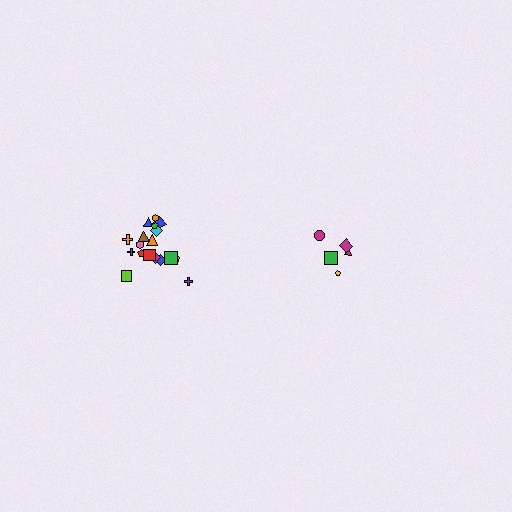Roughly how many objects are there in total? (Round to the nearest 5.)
Roughly 25 objects in total.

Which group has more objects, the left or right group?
The left group.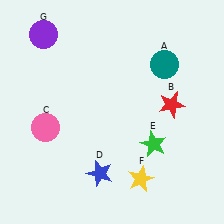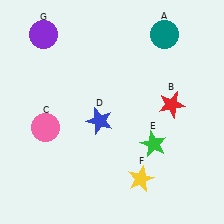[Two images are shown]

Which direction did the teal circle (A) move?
The teal circle (A) moved up.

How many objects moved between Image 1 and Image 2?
2 objects moved between the two images.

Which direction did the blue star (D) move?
The blue star (D) moved up.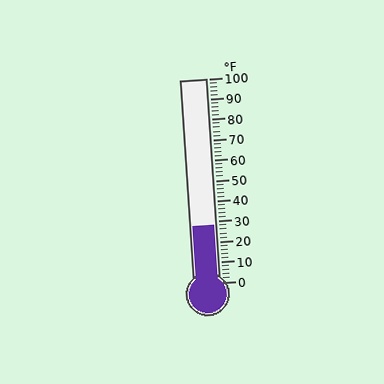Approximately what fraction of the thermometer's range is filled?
The thermometer is filled to approximately 30% of its range.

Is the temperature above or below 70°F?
The temperature is below 70°F.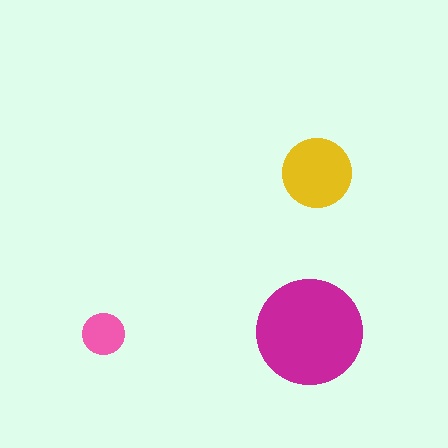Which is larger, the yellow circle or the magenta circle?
The magenta one.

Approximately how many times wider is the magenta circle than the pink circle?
About 2.5 times wider.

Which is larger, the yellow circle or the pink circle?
The yellow one.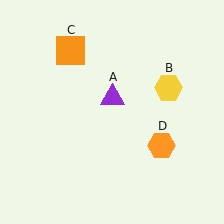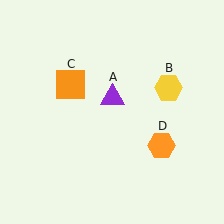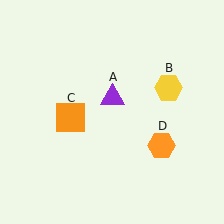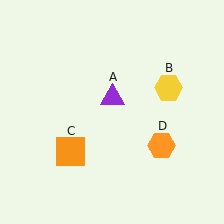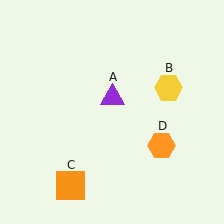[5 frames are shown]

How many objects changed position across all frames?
1 object changed position: orange square (object C).